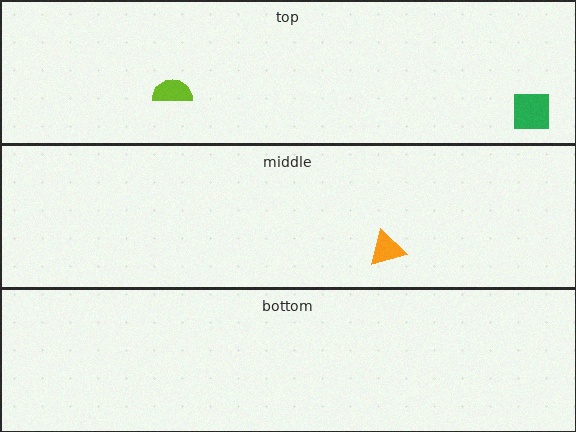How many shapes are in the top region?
2.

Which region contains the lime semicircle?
The top region.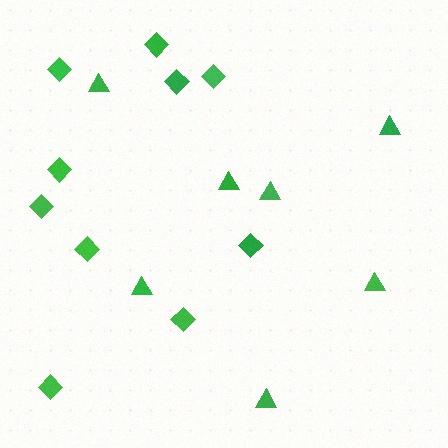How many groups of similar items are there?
There are 2 groups: one group of diamonds (10) and one group of triangles (7).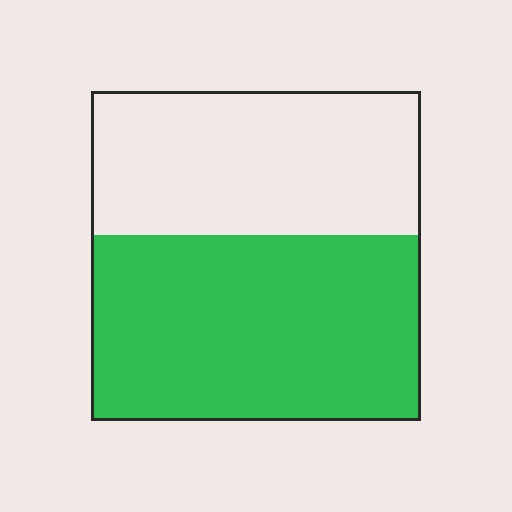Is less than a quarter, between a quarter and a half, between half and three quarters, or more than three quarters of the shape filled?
Between half and three quarters.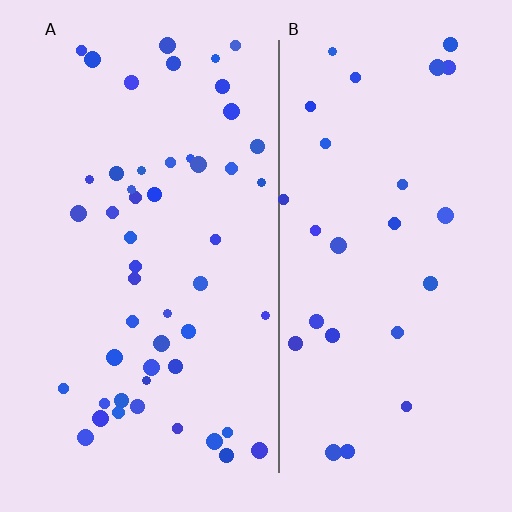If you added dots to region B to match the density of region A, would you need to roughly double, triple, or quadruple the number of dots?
Approximately double.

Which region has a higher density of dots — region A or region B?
A (the left).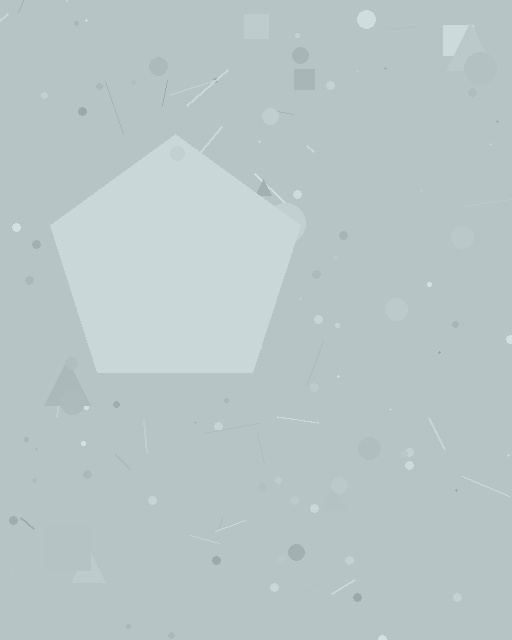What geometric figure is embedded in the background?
A pentagon is embedded in the background.